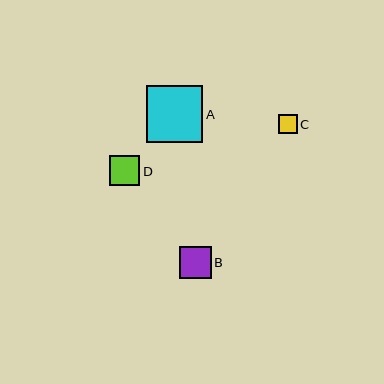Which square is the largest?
Square A is the largest with a size of approximately 56 pixels.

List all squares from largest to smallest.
From largest to smallest: A, B, D, C.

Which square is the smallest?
Square C is the smallest with a size of approximately 19 pixels.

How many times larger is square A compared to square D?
Square A is approximately 1.9 times the size of square D.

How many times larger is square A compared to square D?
Square A is approximately 1.9 times the size of square D.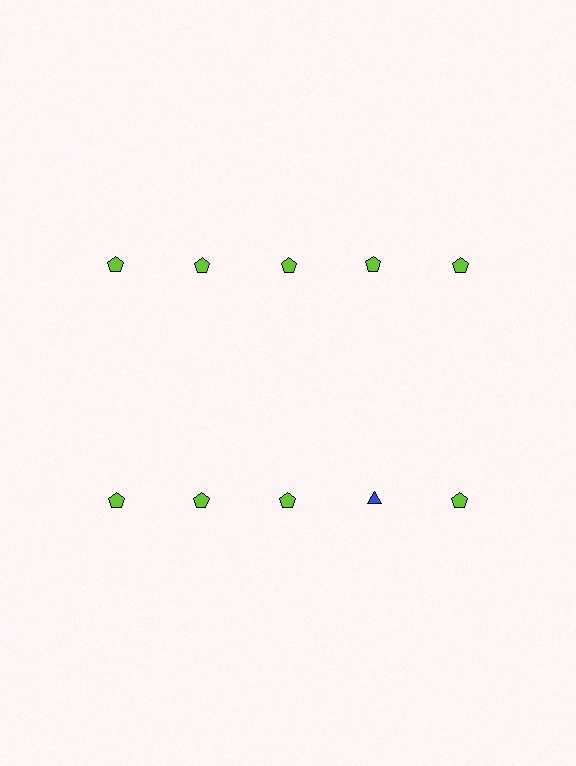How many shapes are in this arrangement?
There are 10 shapes arranged in a grid pattern.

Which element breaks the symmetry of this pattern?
The blue triangle in the second row, second from right column breaks the symmetry. All other shapes are lime pentagons.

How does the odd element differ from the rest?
It differs in both color (blue instead of lime) and shape (triangle instead of pentagon).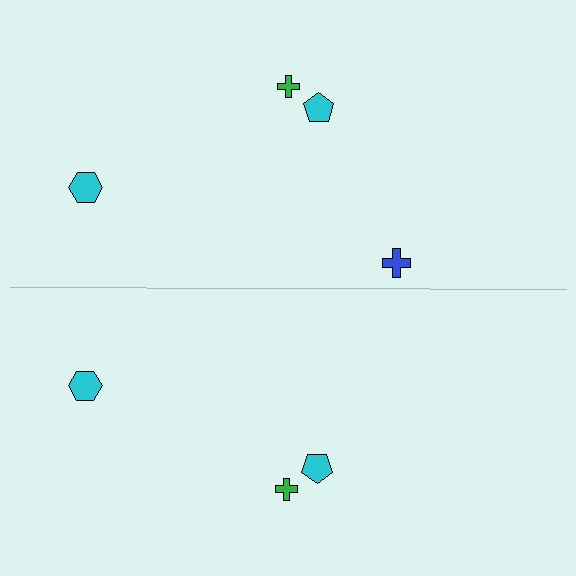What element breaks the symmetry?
A blue cross is missing from the bottom side.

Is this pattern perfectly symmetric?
No, the pattern is not perfectly symmetric. A blue cross is missing from the bottom side.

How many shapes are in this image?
There are 7 shapes in this image.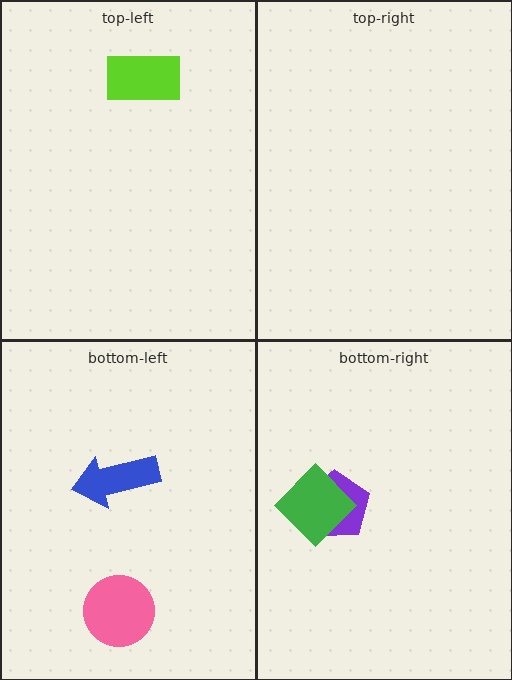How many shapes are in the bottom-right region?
2.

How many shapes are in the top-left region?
1.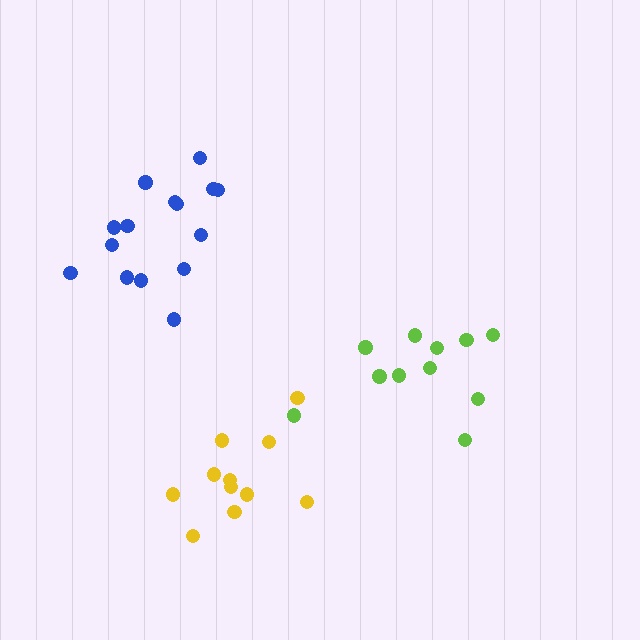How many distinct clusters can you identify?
There are 3 distinct clusters.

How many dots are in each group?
Group 1: 11 dots, Group 2: 11 dots, Group 3: 15 dots (37 total).